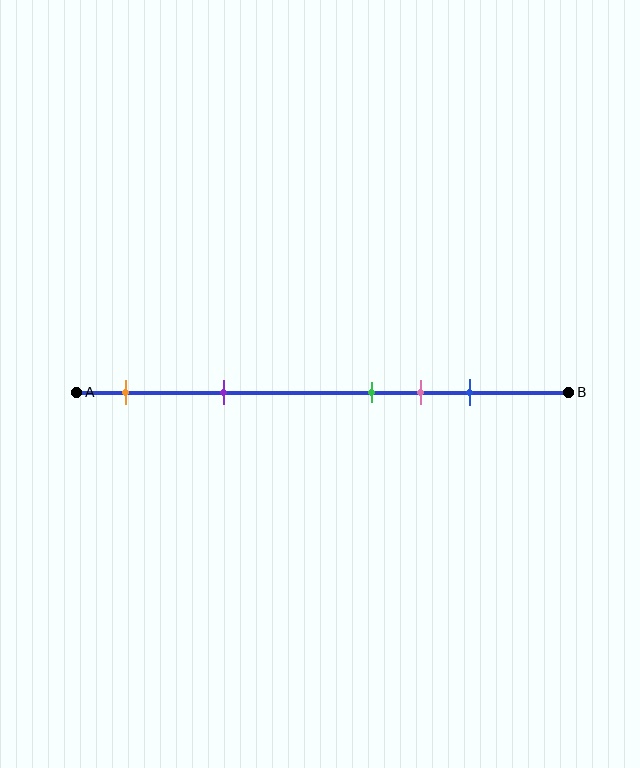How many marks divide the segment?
There are 5 marks dividing the segment.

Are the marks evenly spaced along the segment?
No, the marks are not evenly spaced.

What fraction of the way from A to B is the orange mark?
The orange mark is approximately 10% (0.1) of the way from A to B.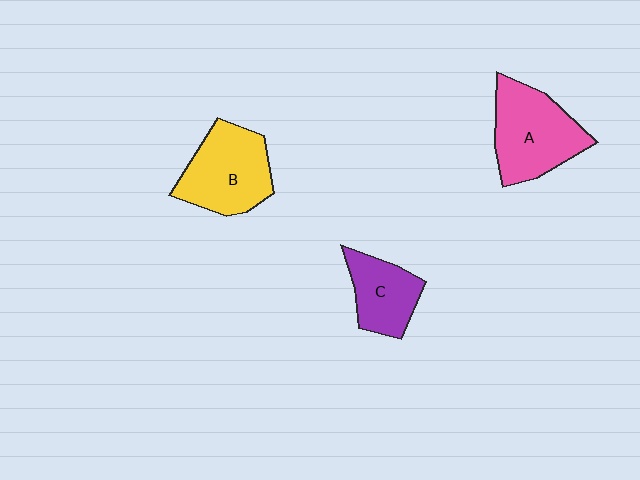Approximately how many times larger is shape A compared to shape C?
Approximately 1.5 times.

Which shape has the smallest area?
Shape C (purple).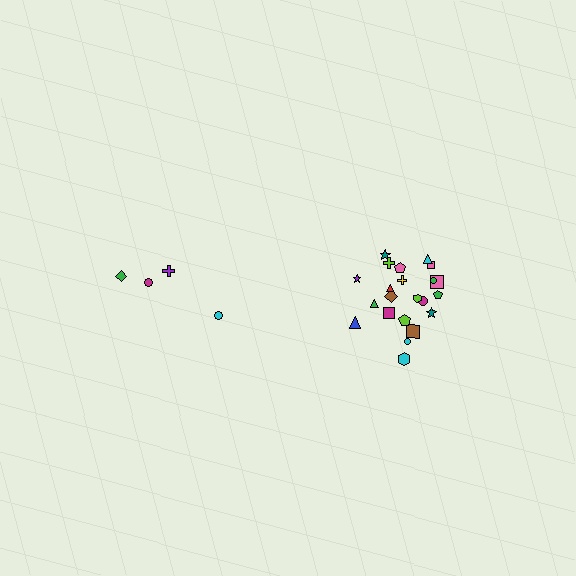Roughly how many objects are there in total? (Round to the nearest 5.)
Roughly 25 objects in total.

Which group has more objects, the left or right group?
The right group.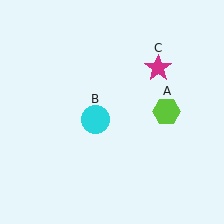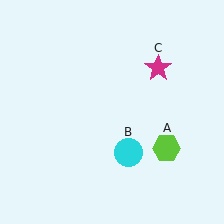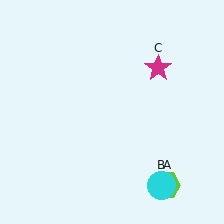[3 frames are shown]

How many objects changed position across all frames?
2 objects changed position: lime hexagon (object A), cyan circle (object B).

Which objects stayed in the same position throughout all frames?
Magenta star (object C) remained stationary.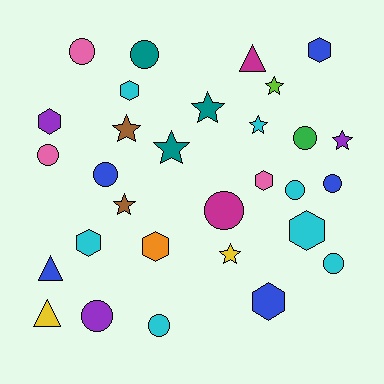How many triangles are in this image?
There are 3 triangles.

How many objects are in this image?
There are 30 objects.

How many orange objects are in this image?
There is 1 orange object.